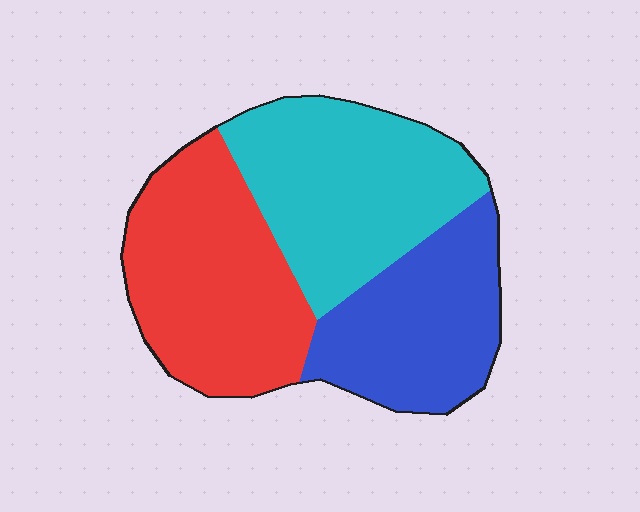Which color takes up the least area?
Blue, at roughly 30%.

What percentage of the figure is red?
Red takes up about three eighths (3/8) of the figure.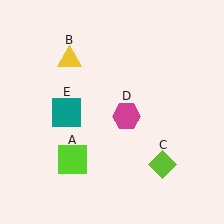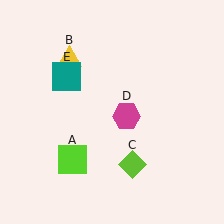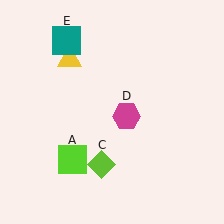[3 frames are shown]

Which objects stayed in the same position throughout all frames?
Lime square (object A) and yellow triangle (object B) and magenta hexagon (object D) remained stationary.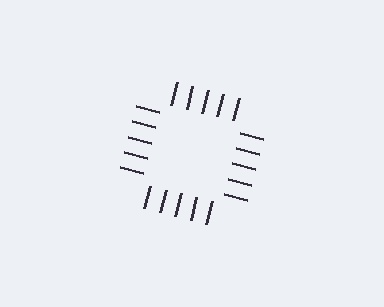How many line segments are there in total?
20 — 5 along each of the 4 edges.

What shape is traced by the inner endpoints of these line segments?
An illusory square — the line segments terminate on its edges but no continuous stroke is drawn.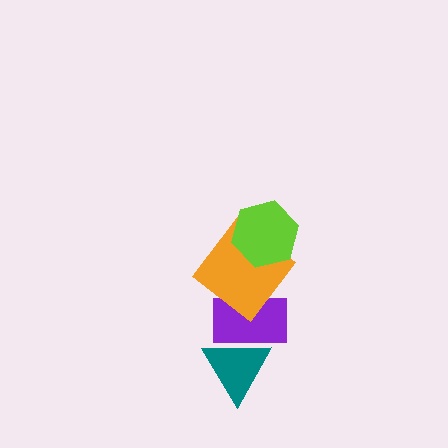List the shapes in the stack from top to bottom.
From top to bottom: the lime hexagon, the orange diamond, the purple rectangle, the teal triangle.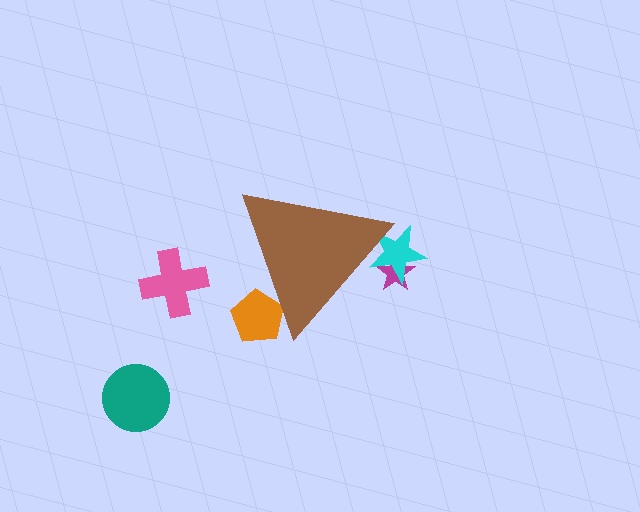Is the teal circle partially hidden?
No, the teal circle is fully visible.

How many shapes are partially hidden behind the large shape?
3 shapes are partially hidden.